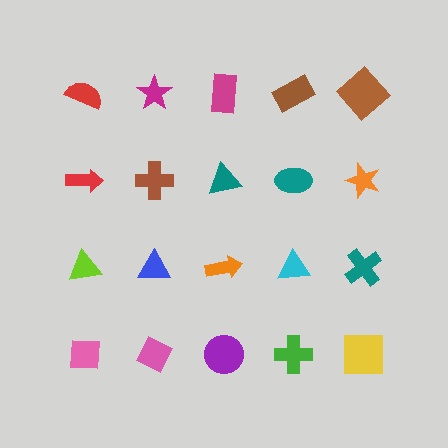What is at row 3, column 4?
A cyan triangle.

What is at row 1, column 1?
A red semicircle.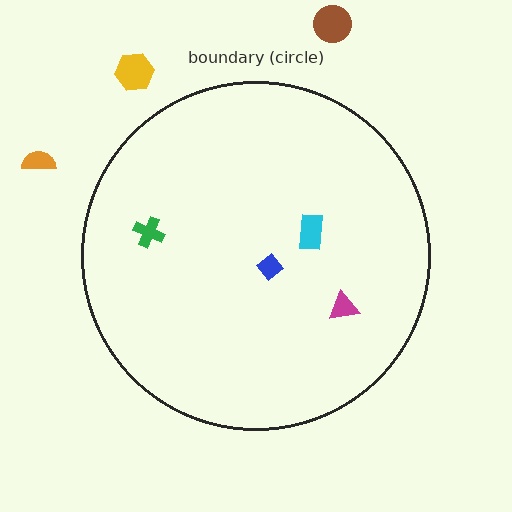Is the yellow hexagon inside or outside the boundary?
Outside.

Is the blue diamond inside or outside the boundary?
Inside.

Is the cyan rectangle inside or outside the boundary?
Inside.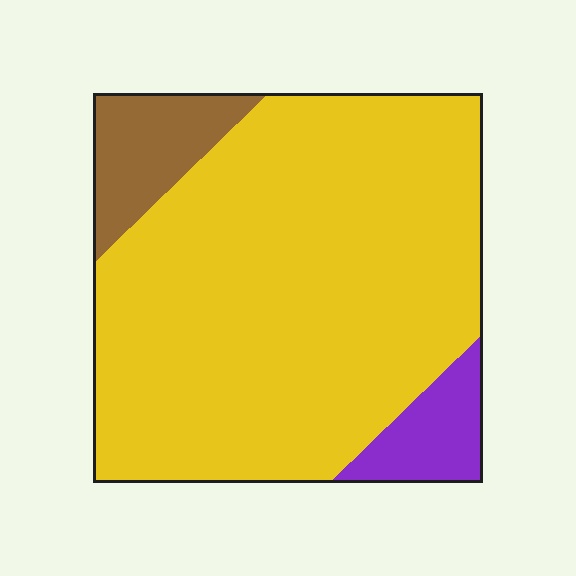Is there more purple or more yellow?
Yellow.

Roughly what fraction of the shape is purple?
Purple takes up less than a sixth of the shape.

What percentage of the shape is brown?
Brown covers 10% of the shape.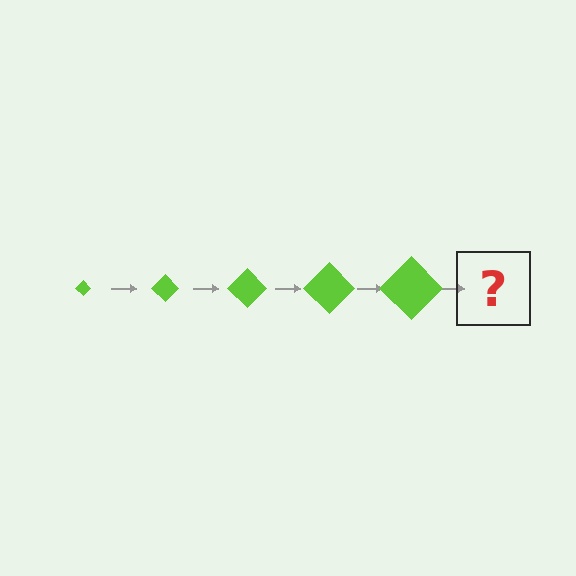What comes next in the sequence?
The next element should be a lime diamond, larger than the previous one.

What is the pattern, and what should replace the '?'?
The pattern is that the diamond gets progressively larger each step. The '?' should be a lime diamond, larger than the previous one.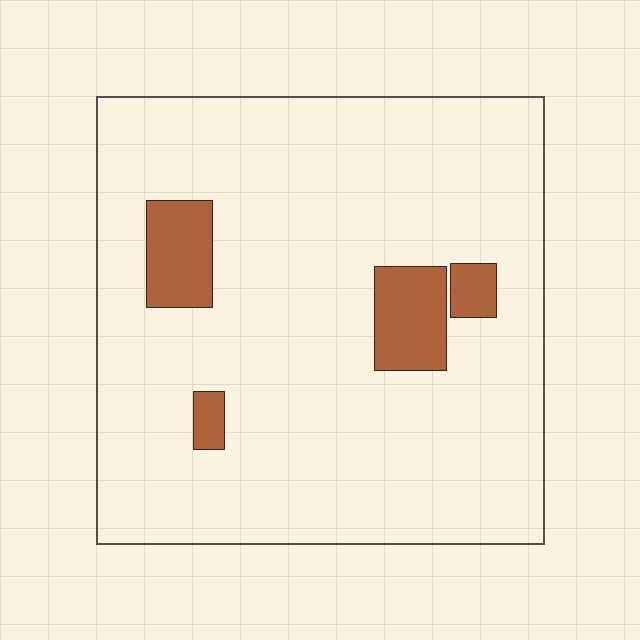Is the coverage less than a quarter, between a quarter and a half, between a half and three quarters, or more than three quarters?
Less than a quarter.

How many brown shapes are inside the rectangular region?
4.